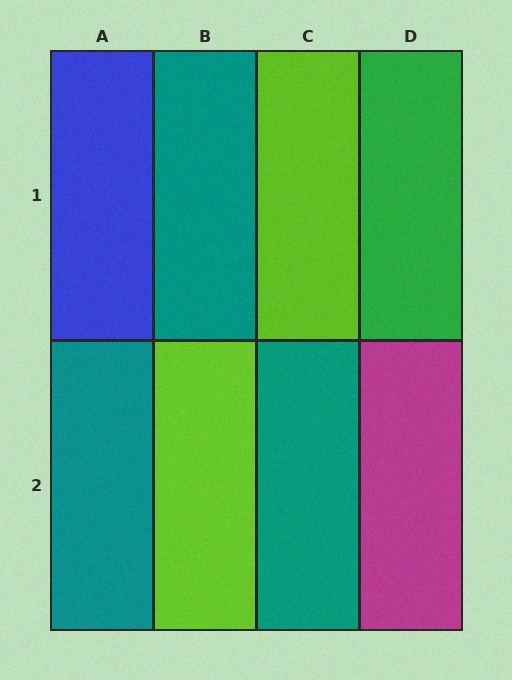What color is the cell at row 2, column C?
Teal.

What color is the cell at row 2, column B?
Lime.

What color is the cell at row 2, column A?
Teal.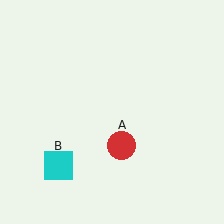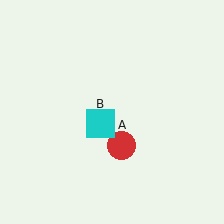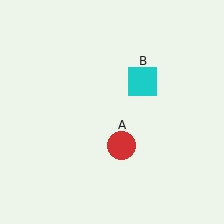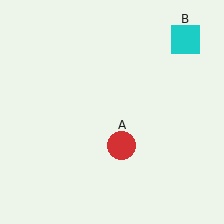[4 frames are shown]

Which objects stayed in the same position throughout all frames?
Red circle (object A) remained stationary.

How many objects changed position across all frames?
1 object changed position: cyan square (object B).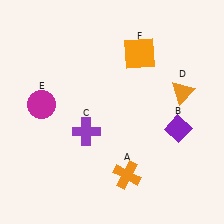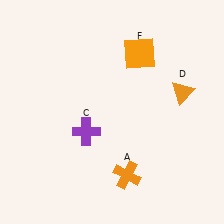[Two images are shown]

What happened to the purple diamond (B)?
The purple diamond (B) was removed in Image 2. It was in the bottom-right area of Image 1.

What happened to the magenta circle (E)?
The magenta circle (E) was removed in Image 2. It was in the top-left area of Image 1.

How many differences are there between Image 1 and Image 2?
There are 2 differences between the two images.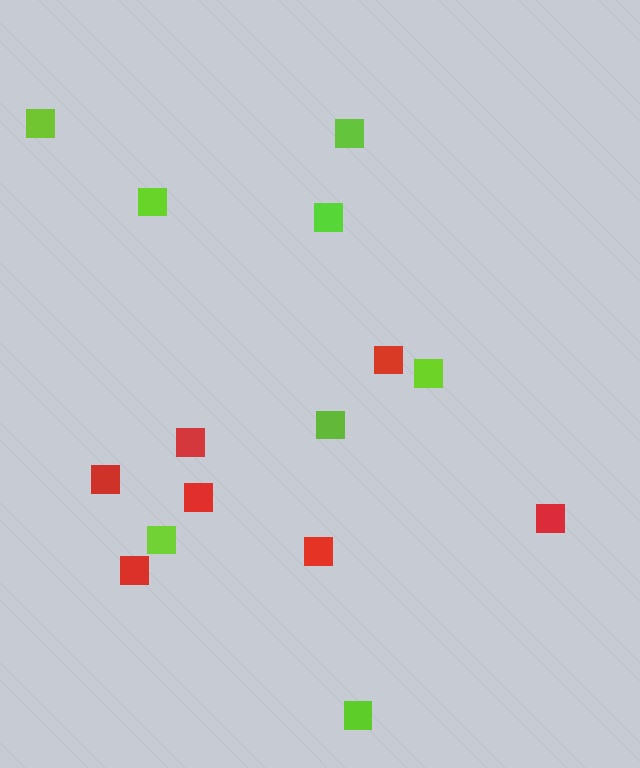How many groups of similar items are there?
There are 2 groups: one group of lime squares (8) and one group of red squares (7).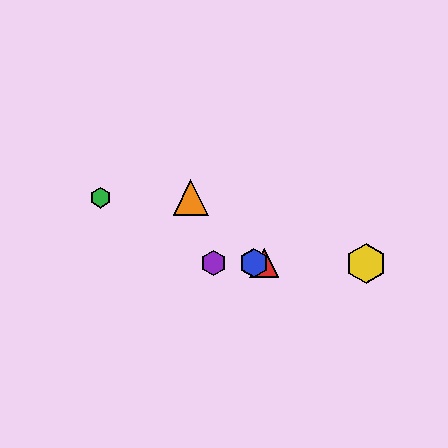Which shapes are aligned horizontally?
The red triangle, the blue hexagon, the yellow hexagon, the purple hexagon are aligned horizontally.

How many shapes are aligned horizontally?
4 shapes (the red triangle, the blue hexagon, the yellow hexagon, the purple hexagon) are aligned horizontally.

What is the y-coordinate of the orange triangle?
The orange triangle is at y≈197.